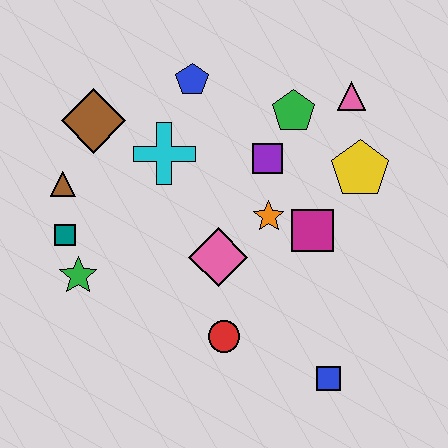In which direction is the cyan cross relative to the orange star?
The cyan cross is to the left of the orange star.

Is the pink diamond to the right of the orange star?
No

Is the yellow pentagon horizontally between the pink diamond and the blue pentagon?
No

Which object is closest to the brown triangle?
The teal square is closest to the brown triangle.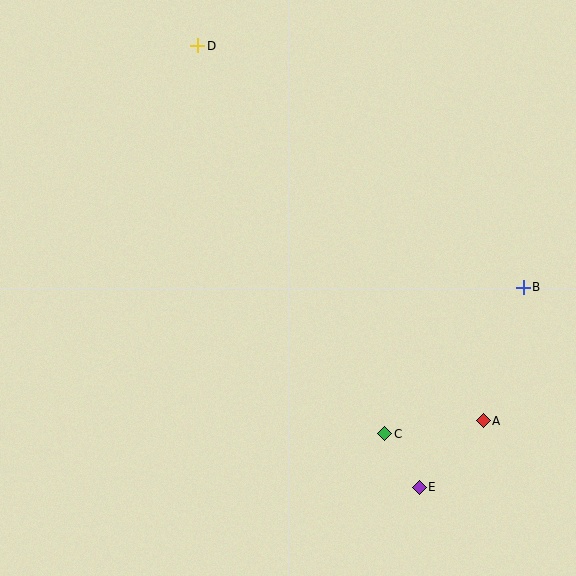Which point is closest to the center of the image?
Point C at (385, 434) is closest to the center.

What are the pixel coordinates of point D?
Point D is at (198, 46).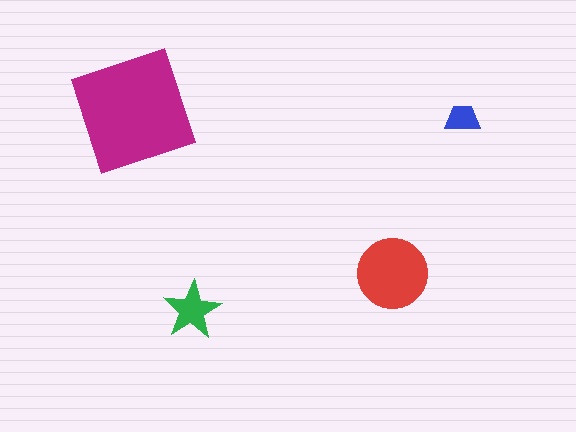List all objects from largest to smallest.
The magenta square, the red circle, the green star, the blue trapezoid.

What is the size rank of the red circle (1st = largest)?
2nd.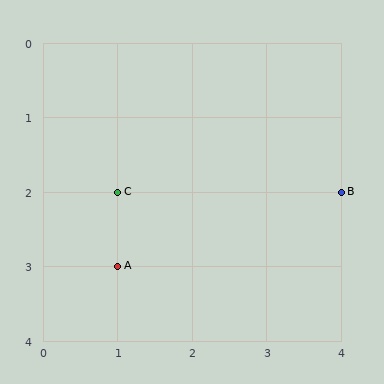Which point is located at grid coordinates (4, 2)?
Point B is at (4, 2).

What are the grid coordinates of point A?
Point A is at grid coordinates (1, 3).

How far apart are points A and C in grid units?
Points A and C are 1 row apart.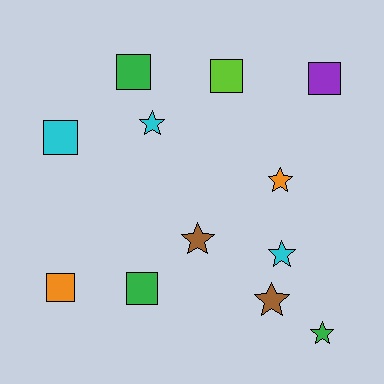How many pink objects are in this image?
There are no pink objects.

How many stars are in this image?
There are 6 stars.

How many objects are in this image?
There are 12 objects.